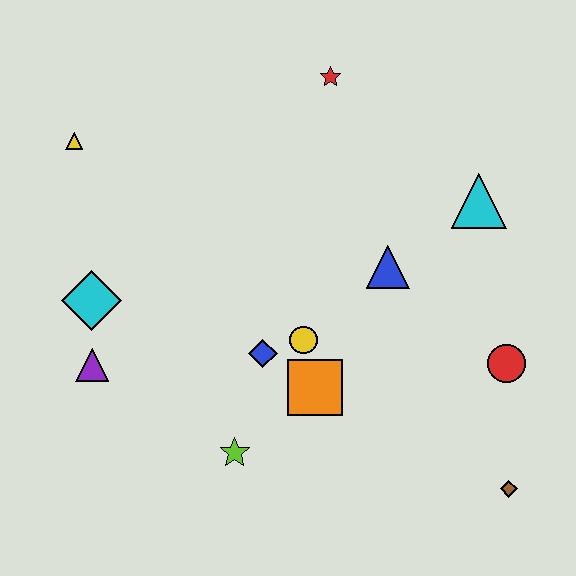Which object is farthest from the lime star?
The red star is farthest from the lime star.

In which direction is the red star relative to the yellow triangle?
The red star is to the right of the yellow triangle.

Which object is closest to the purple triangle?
The cyan diamond is closest to the purple triangle.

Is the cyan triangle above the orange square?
Yes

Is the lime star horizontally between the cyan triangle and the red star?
No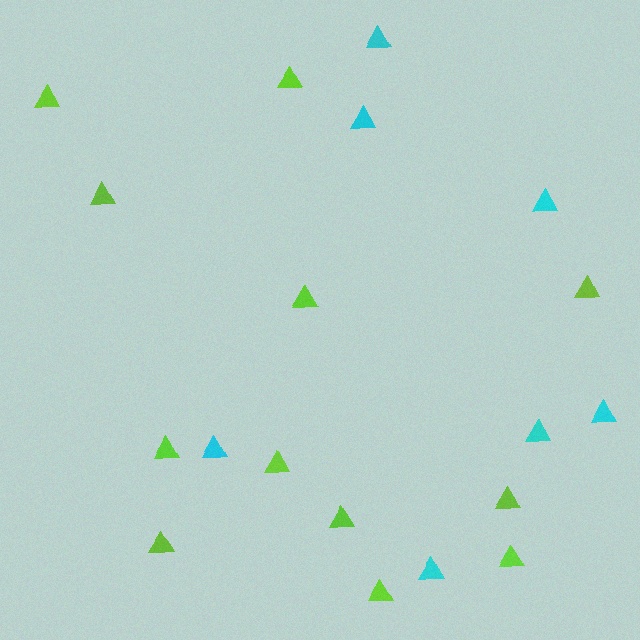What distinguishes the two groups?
There are 2 groups: one group of cyan triangles (7) and one group of lime triangles (12).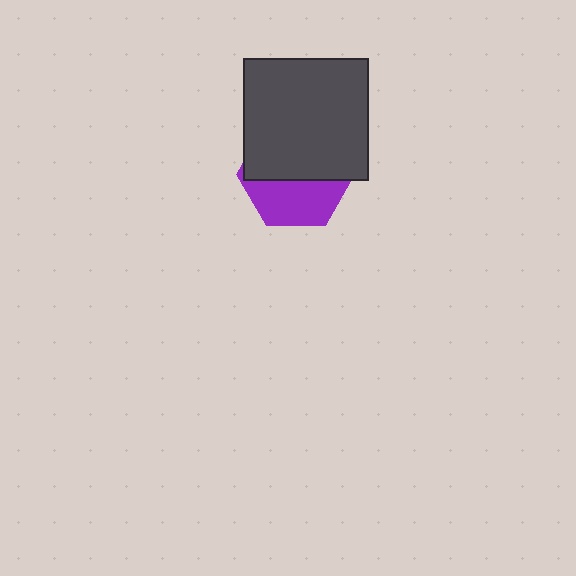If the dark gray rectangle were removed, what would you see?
You would see the complete purple hexagon.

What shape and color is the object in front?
The object in front is a dark gray rectangle.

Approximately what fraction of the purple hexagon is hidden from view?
Roughly 58% of the purple hexagon is hidden behind the dark gray rectangle.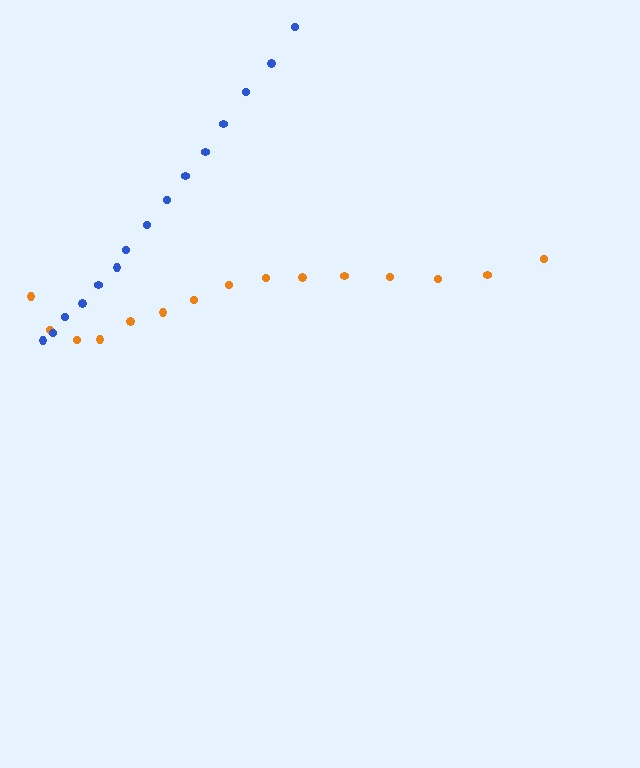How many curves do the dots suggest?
There are 2 distinct paths.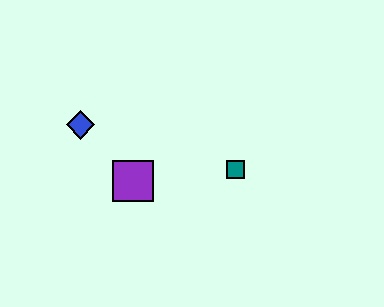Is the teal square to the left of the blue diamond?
No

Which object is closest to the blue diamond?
The purple square is closest to the blue diamond.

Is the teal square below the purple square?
No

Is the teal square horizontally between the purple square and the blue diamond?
No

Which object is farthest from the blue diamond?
The teal square is farthest from the blue diamond.